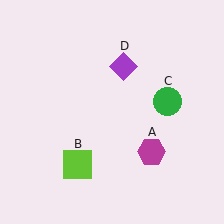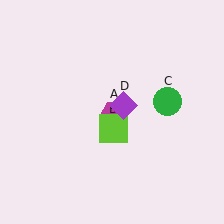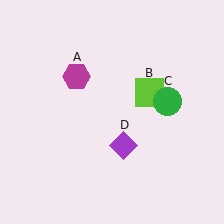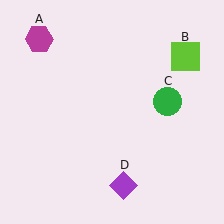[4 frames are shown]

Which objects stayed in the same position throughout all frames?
Green circle (object C) remained stationary.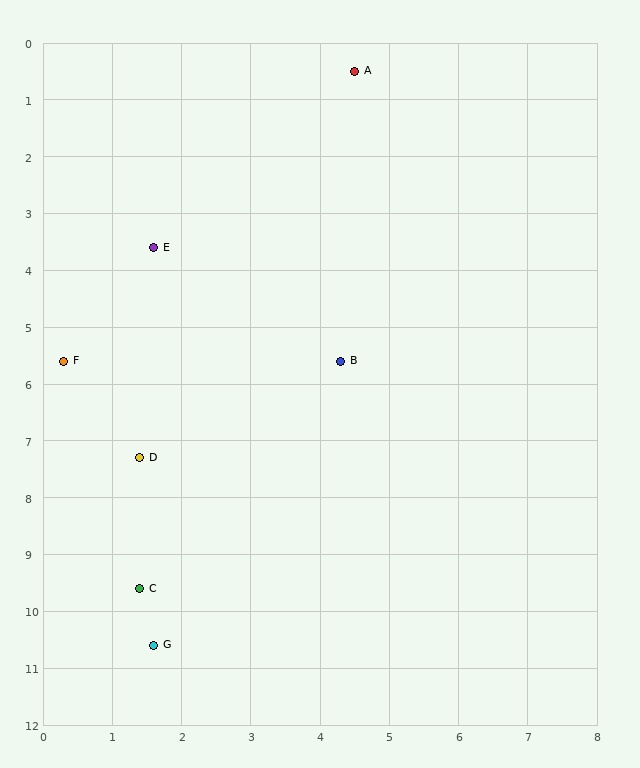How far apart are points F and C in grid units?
Points F and C are about 4.1 grid units apart.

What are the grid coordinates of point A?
Point A is at approximately (4.5, 0.5).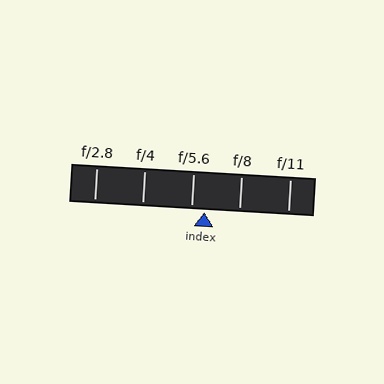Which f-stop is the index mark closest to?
The index mark is closest to f/5.6.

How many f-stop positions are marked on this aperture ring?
There are 5 f-stop positions marked.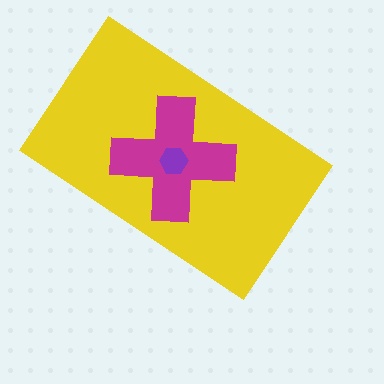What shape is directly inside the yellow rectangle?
The magenta cross.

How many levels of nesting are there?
3.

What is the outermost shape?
The yellow rectangle.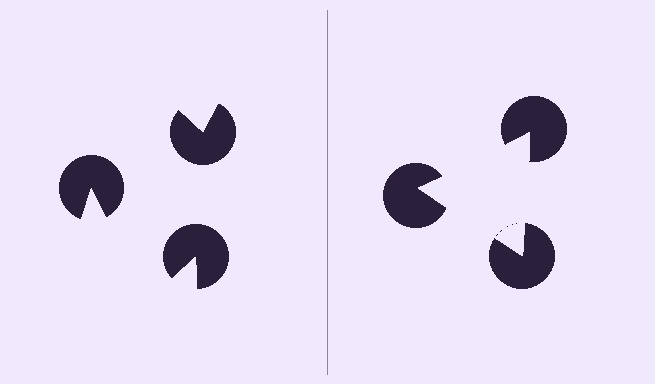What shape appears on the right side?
An illusory triangle.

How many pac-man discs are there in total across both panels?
6 — 3 on each side.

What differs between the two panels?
The pac-man discs are positioned identically on both sides; only the wedge orientations differ. On the right they align to a triangle; on the left they are misaligned.